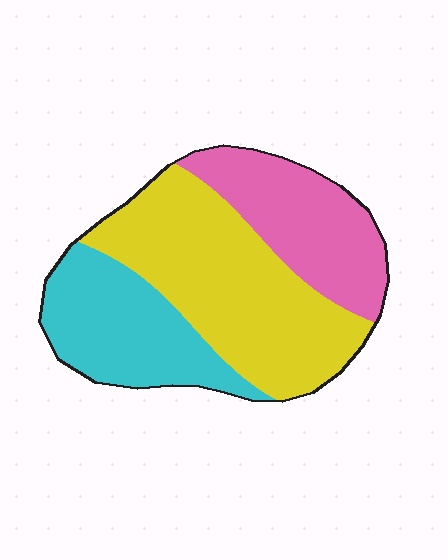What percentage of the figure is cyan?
Cyan takes up about one quarter (1/4) of the figure.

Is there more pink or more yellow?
Yellow.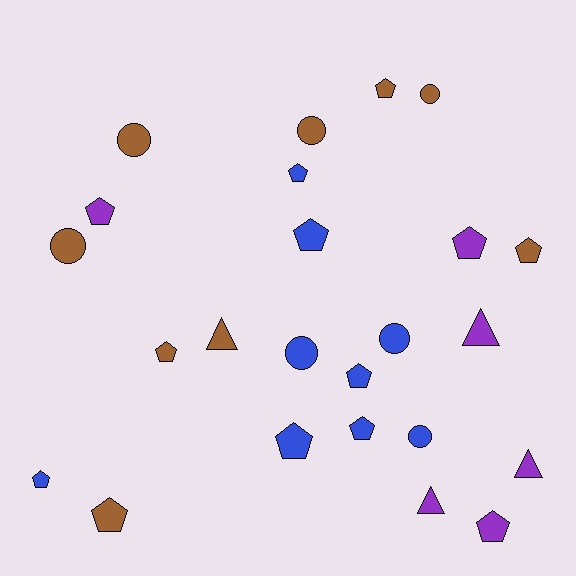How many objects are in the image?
There are 24 objects.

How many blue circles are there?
There are 3 blue circles.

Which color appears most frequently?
Blue, with 9 objects.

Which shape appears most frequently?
Pentagon, with 13 objects.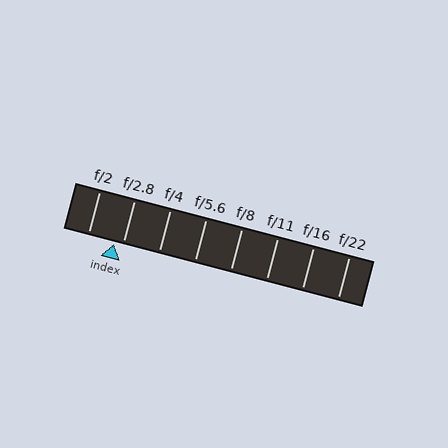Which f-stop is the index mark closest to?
The index mark is closest to f/2.8.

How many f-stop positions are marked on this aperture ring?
There are 8 f-stop positions marked.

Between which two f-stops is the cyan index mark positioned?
The index mark is between f/2 and f/2.8.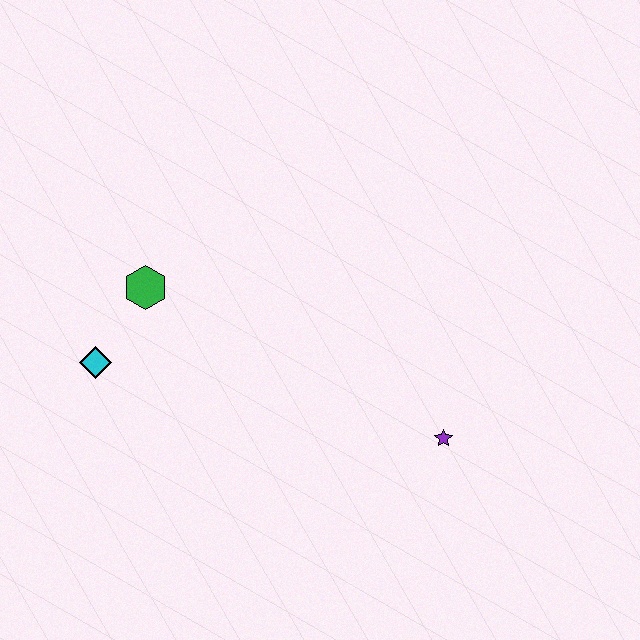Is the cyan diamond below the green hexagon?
Yes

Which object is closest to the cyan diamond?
The green hexagon is closest to the cyan diamond.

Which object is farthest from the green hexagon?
The purple star is farthest from the green hexagon.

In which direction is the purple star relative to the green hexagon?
The purple star is to the right of the green hexagon.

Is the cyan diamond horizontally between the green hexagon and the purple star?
No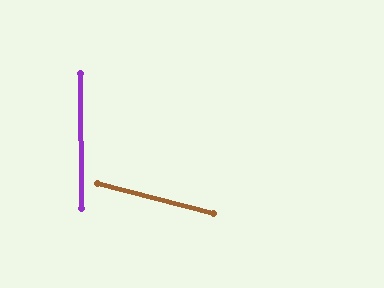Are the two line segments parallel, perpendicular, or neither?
Neither parallel nor perpendicular — they differ by about 75°.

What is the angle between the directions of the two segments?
Approximately 75 degrees.